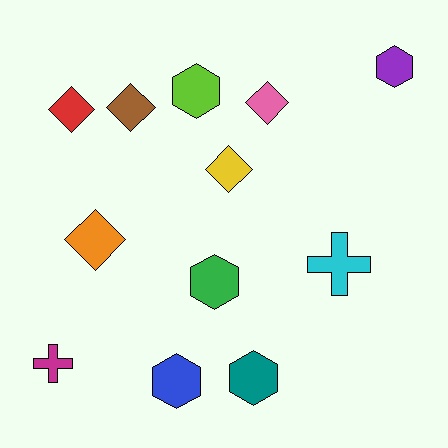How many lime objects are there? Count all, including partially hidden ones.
There is 1 lime object.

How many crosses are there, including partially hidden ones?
There are 2 crosses.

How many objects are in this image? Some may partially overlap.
There are 12 objects.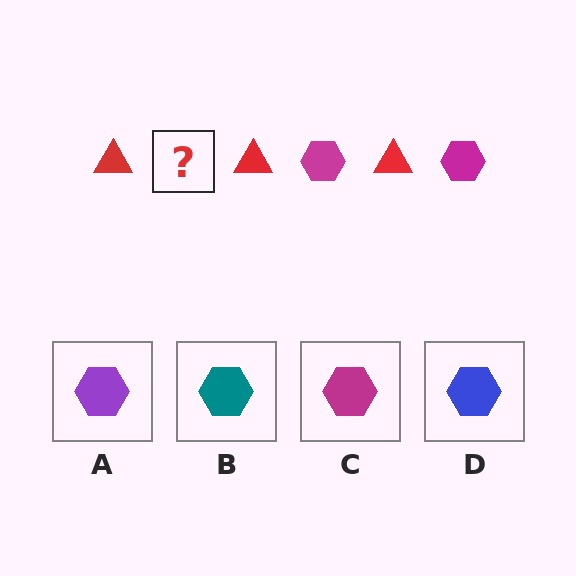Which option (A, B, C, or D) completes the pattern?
C.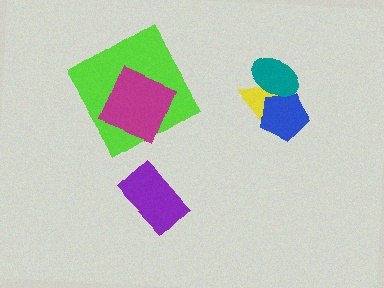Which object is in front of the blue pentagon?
The teal ellipse is in front of the blue pentagon.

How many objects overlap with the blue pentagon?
2 objects overlap with the blue pentagon.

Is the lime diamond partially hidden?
Yes, it is partially covered by another shape.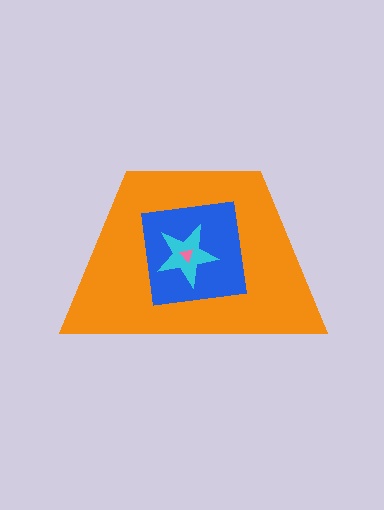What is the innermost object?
The pink triangle.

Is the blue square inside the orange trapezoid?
Yes.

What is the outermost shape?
The orange trapezoid.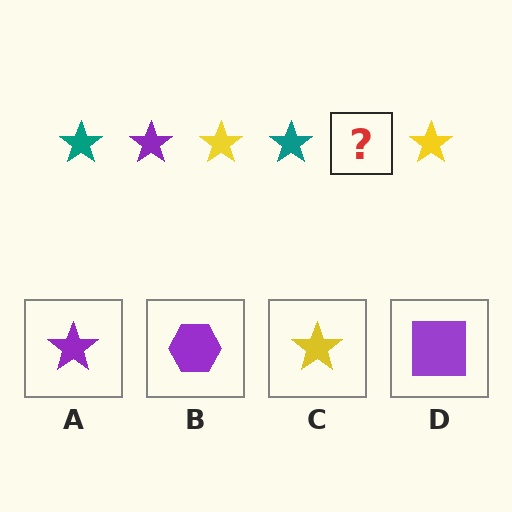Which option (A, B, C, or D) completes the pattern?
A.